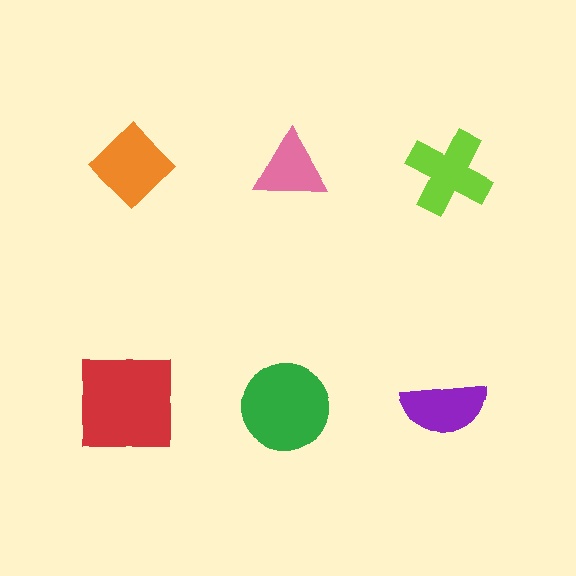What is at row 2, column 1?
A red square.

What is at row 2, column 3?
A purple semicircle.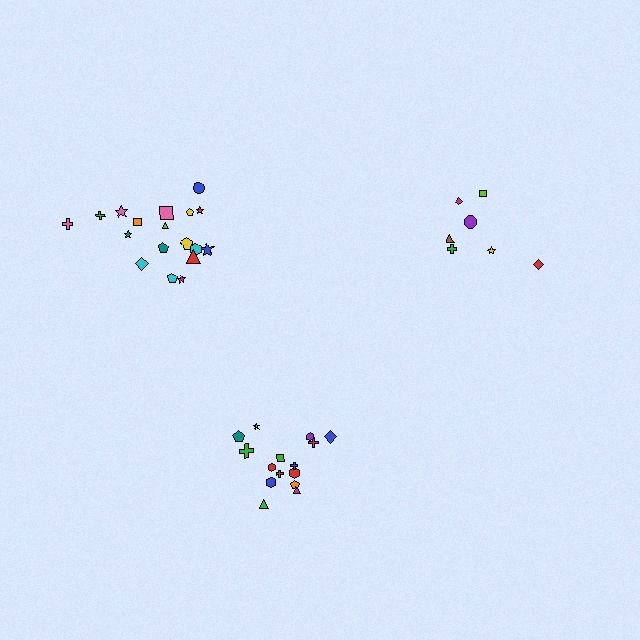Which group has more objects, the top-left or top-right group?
The top-left group.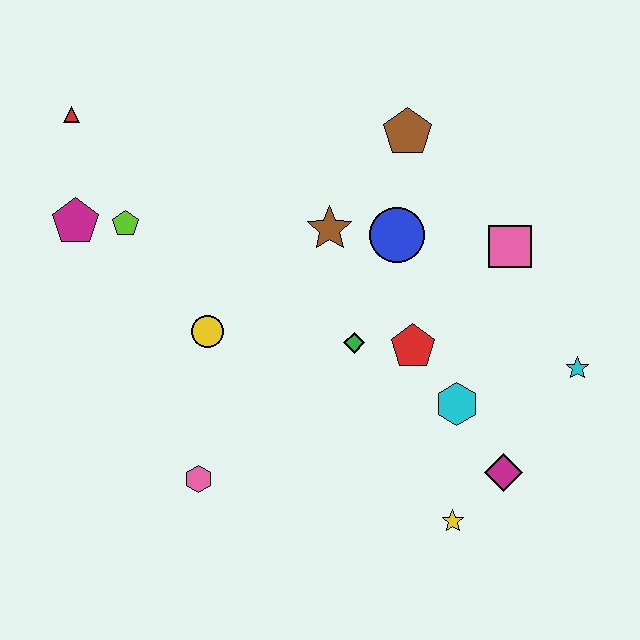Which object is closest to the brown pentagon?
The blue circle is closest to the brown pentagon.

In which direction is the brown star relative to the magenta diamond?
The brown star is above the magenta diamond.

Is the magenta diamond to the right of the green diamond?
Yes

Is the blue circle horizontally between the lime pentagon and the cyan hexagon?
Yes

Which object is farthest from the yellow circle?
The cyan star is farthest from the yellow circle.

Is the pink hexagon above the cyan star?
No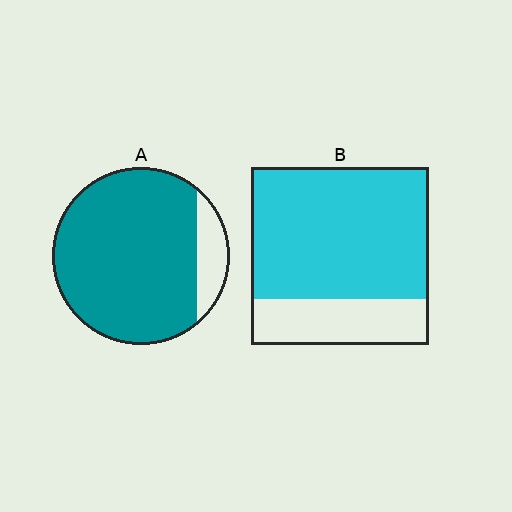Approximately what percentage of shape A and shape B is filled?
A is approximately 85% and B is approximately 75%.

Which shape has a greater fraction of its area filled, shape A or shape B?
Shape A.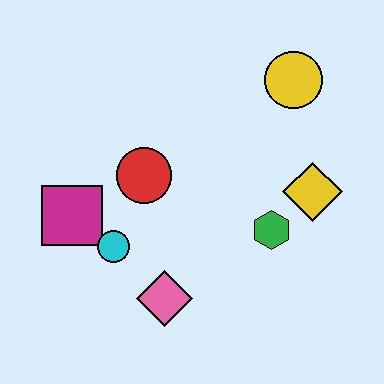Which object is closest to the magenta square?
The cyan circle is closest to the magenta square.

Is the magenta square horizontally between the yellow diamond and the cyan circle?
No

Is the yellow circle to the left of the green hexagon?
No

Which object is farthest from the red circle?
The yellow circle is farthest from the red circle.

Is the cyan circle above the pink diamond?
Yes